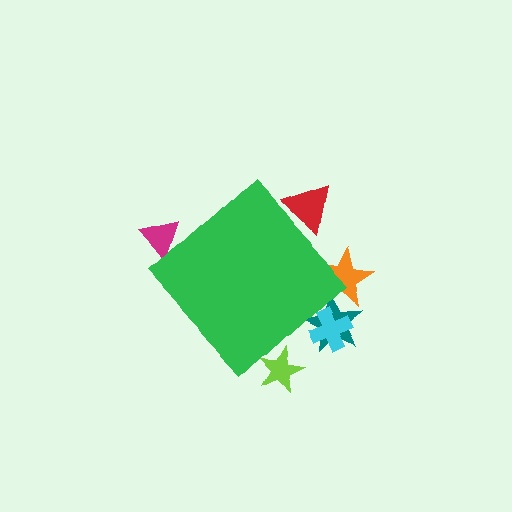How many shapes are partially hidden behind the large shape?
6 shapes are partially hidden.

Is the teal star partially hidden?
Yes, the teal star is partially hidden behind the green diamond.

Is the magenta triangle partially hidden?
Yes, the magenta triangle is partially hidden behind the green diamond.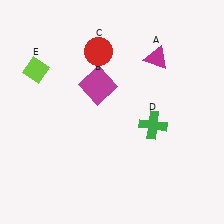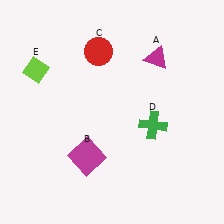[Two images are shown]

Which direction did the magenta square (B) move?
The magenta square (B) moved down.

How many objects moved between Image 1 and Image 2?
1 object moved between the two images.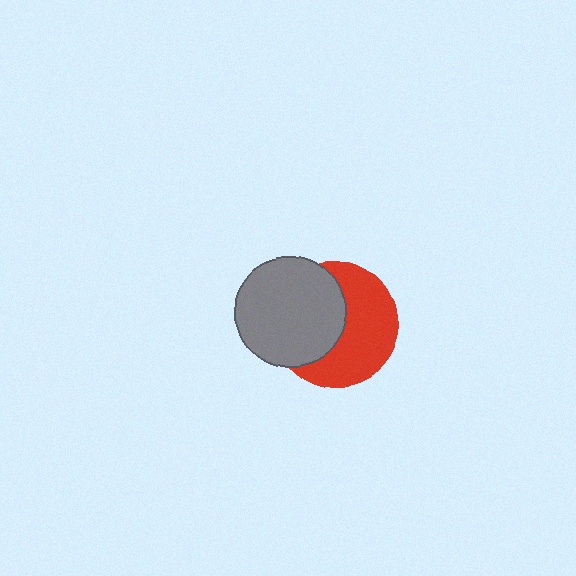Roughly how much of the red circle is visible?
About half of it is visible (roughly 54%).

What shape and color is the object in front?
The object in front is a gray circle.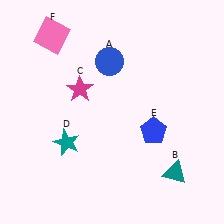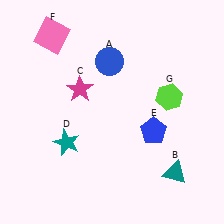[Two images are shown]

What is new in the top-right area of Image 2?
A lime hexagon (G) was added in the top-right area of Image 2.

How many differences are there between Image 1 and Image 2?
There is 1 difference between the two images.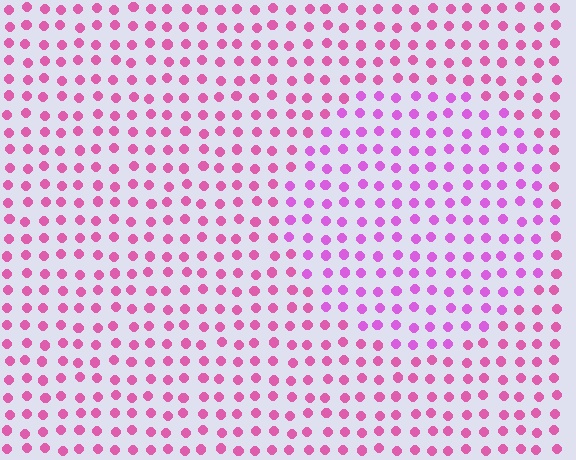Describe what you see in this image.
The image is filled with small pink elements in a uniform arrangement. A circle-shaped region is visible where the elements are tinted to a slightly different hue, forming a subtle color boundary.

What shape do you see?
I see a circle.